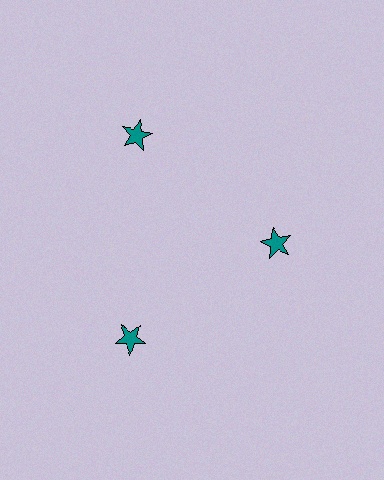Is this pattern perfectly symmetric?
No. The 3 teal stars are arranged in a ring, but one element near the 3 o'clock position is pulled inward toward the center, breaking the 3-fold rotational symmetry.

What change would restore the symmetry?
The symmetry would be restored by moving it outward, back onto the ring so that all 3 stars sit at equal angles and equal distance from the center.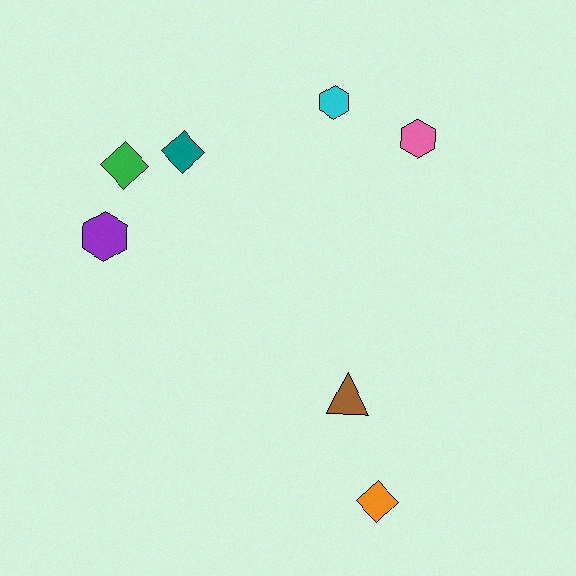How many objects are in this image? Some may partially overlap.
There are 7 objects.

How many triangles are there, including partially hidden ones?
There is 1 triangle.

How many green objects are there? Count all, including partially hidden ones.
There is 1 green object.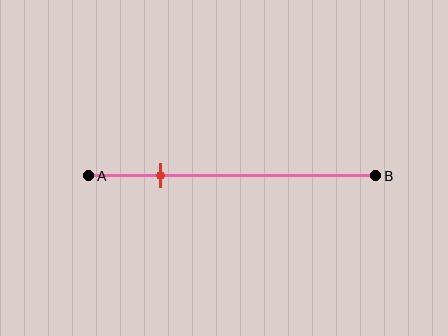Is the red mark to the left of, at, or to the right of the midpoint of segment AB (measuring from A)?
The red mark is to the left of the midpoint of segment AB.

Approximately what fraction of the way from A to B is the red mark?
The red mark is approximately 25% of the way from A to B.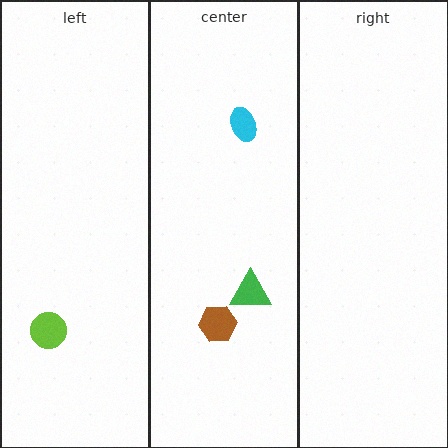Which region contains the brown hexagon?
The center region.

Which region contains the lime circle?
The left region.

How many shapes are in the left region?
1.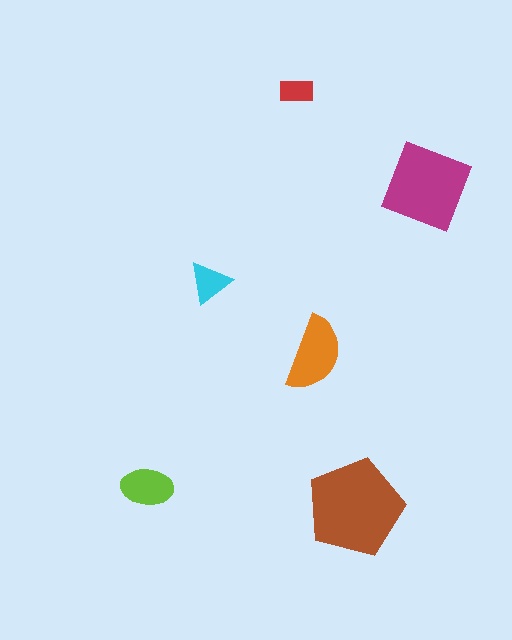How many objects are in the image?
There are 6 objects in the image.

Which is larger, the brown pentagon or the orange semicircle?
The brown pentagon.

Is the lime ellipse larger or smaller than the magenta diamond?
Smaller.